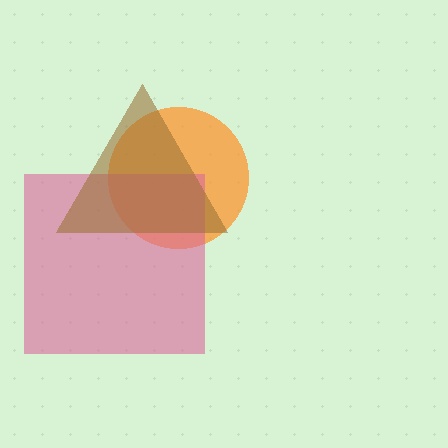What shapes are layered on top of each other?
The layered shapes are: an orange circle, a pink square, a brown triangle.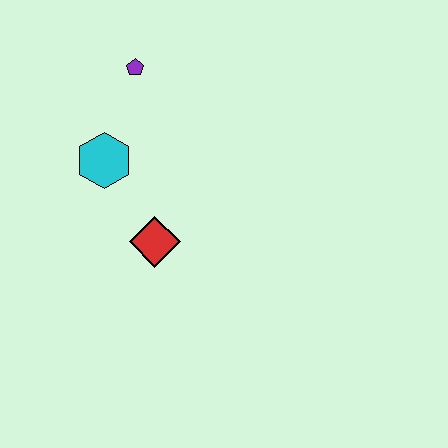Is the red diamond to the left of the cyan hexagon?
No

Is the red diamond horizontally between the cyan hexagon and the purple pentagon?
No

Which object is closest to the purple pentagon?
The cyan hexagon is closest to the purple pentagon.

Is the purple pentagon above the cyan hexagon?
Yes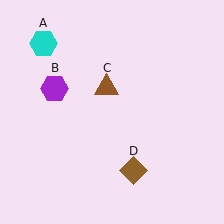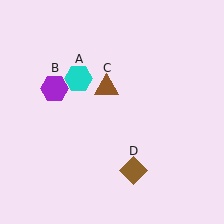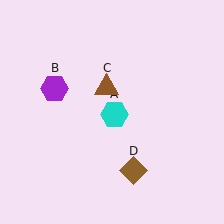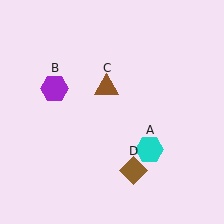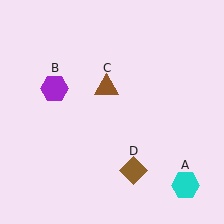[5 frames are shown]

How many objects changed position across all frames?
1 object changed position: cyan hexagon (object A).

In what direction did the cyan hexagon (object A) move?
The cyan hexagon (object A) moved down and to the right.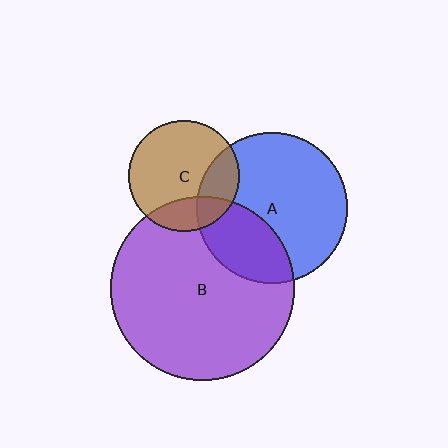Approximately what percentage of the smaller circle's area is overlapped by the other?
Approximately 25%.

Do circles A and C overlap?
Yes.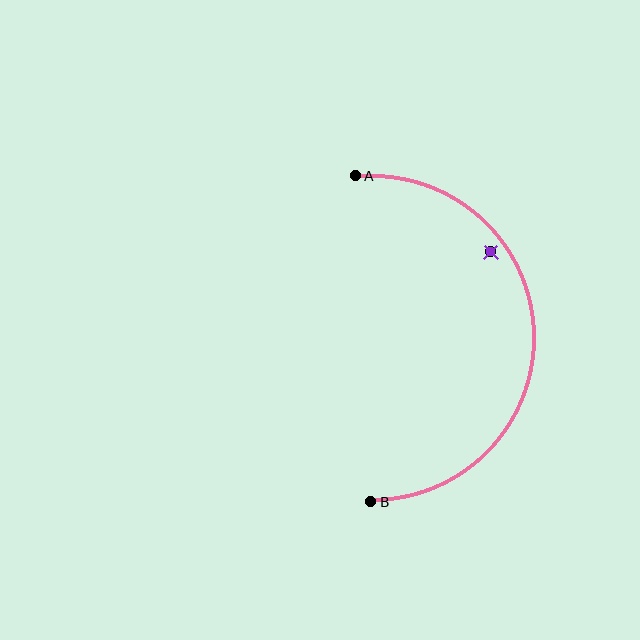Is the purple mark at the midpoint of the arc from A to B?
No — the purple mark does not lie on the arc at all. It sits slightly inside the curve.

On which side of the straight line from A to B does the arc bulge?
The arc bulges to the right of the straight line connecting A and B.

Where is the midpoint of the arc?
The arc midpoint is the point on the curve farthest from the straight line joining A and B. It sits to the right of that line.